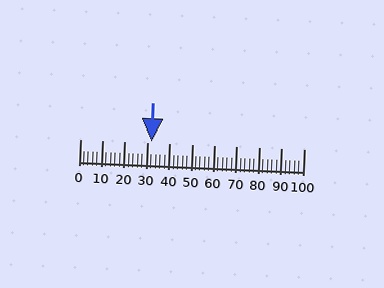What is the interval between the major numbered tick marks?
The major tick marks are spaced 10 units apart.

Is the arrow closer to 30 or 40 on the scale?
The arrow is closer to 30.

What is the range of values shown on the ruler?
The ruler shows values from 0 to 100.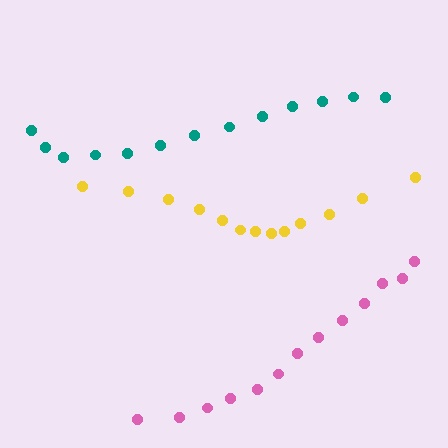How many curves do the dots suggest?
There are 3 distinct paths.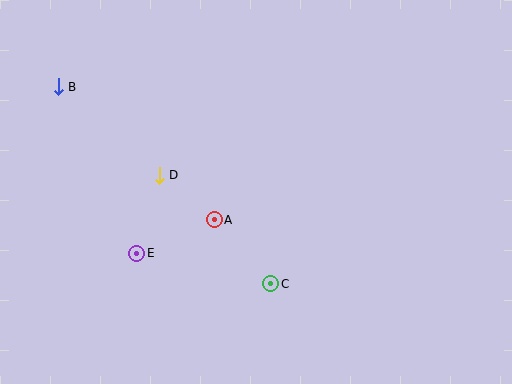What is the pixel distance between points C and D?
The distance between C and D is 155 pixels.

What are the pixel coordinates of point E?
Point E is at (137, 254).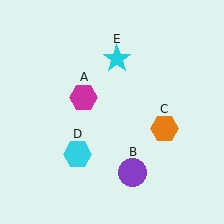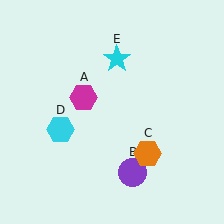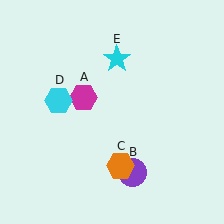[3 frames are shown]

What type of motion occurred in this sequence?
The orange hexagon (object C), cyan hexagon (object D) rotated clockwise around the center of the scene.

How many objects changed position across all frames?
2 objects changed position: orange hexagon (object C), cyan hexagon (object D).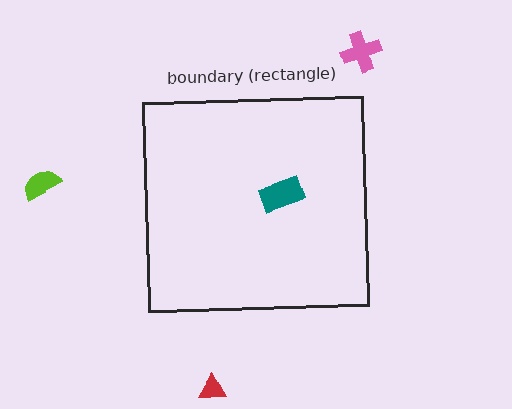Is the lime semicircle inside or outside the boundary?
Outside.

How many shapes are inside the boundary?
1 inside, 3 outside.